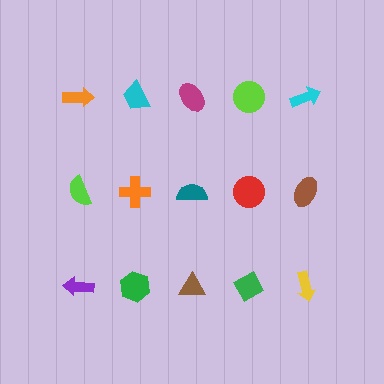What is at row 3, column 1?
A purple arrow.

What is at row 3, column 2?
A green hexagon.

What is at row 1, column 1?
An orange arrow.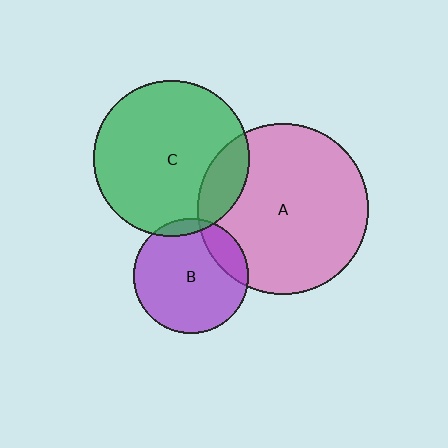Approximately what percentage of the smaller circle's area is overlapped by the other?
Approximately 5%.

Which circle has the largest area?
Circle A (pink).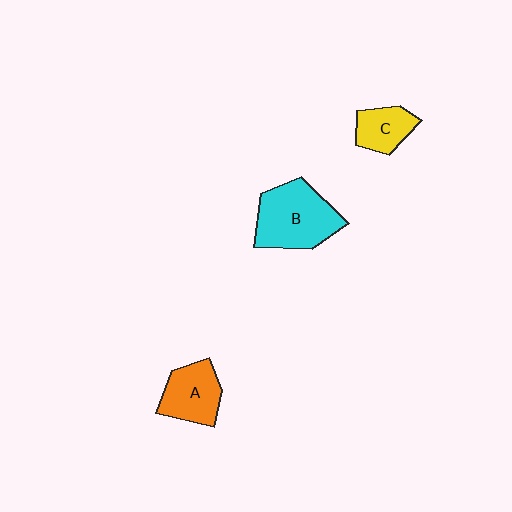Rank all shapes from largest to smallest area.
From largest to smallest: B (cyan), A (orange), C (yellow).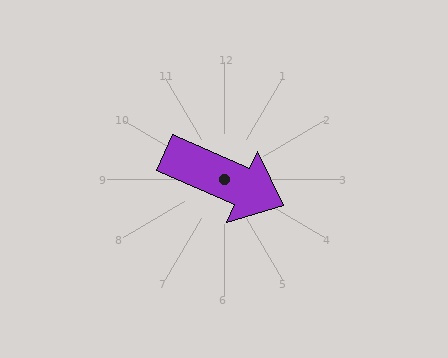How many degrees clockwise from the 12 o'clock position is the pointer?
Approximately 114 degrees.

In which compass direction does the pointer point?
Southeast.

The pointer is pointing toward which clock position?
Roughly 4 o'clock.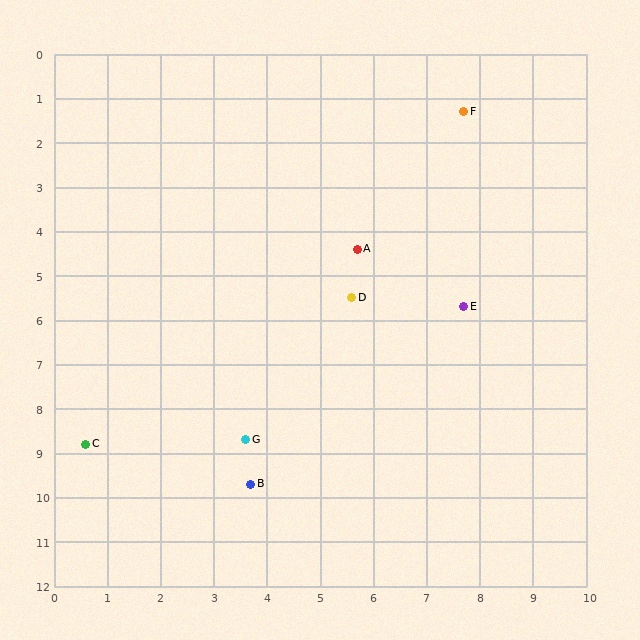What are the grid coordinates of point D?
Point D is at approximately (5.6, 5.5).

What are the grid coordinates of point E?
Point E is at approximately (7.7, 5.7).